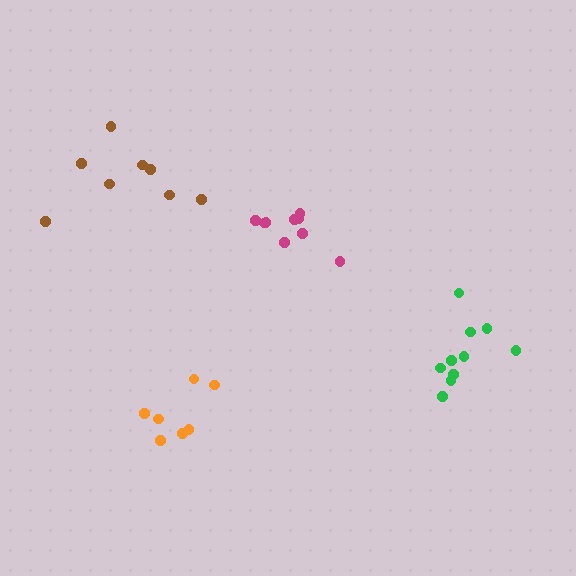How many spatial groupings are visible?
There are 4 spatial groupings.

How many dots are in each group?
Group 1: 8 dots, Group 2: 7 dots, Group 3: 10 dots, Group 4: 9 dots (34 total).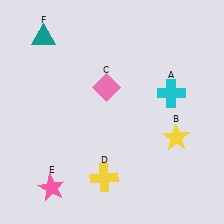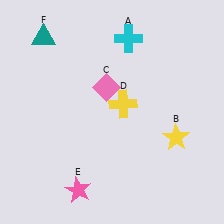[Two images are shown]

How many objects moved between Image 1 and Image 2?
3 objects moved between the two images.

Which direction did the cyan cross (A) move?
The cyan cross (A) moved up.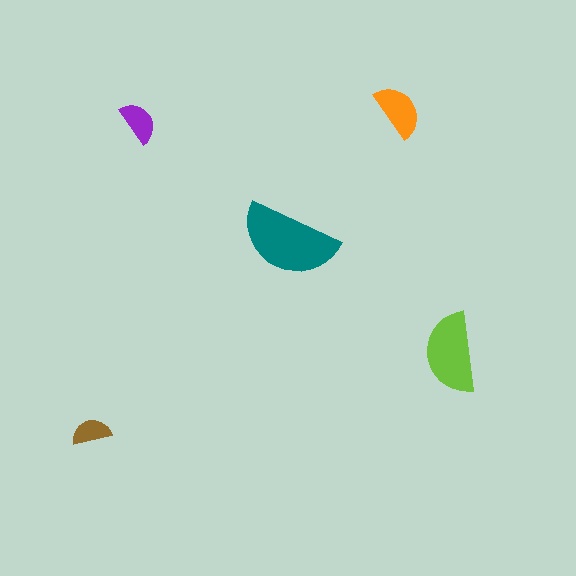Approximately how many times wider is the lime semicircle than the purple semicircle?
About 2 times wider.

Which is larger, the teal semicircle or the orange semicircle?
The teal one.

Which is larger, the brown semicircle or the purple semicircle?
The purple one.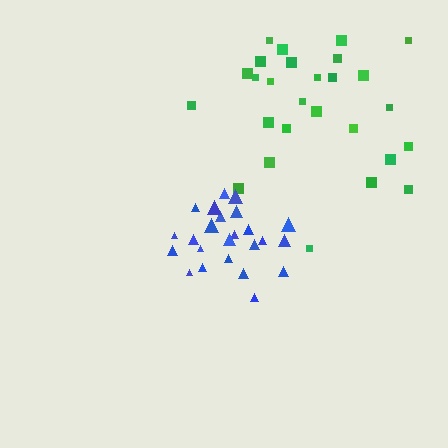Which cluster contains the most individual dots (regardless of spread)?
Green (27).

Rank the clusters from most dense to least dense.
blue, green.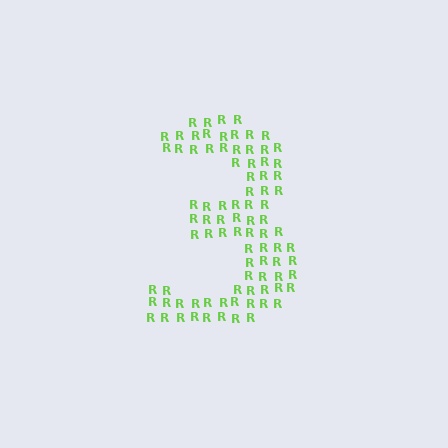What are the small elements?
The small elements are letter R's.